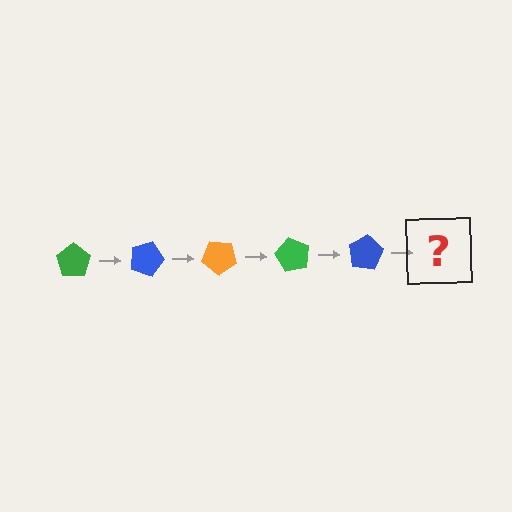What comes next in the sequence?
The next element should be an orange pentagon, rotated 100 degrees from the start.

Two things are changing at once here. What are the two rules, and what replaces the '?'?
The two rules are that it rotates 20 degrees each step and the color cycles through green, blue, and orange. The '?' should be an orange pentagon, rotated 100 degrees from the start.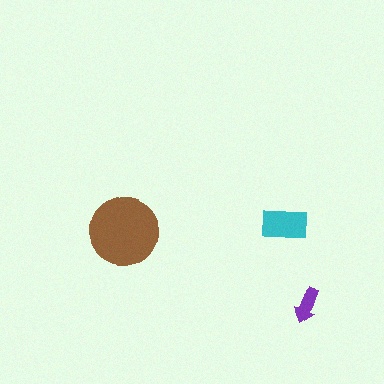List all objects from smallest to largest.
The purple arrow, the cyan rectangle, the brown circle.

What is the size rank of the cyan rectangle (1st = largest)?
2nd.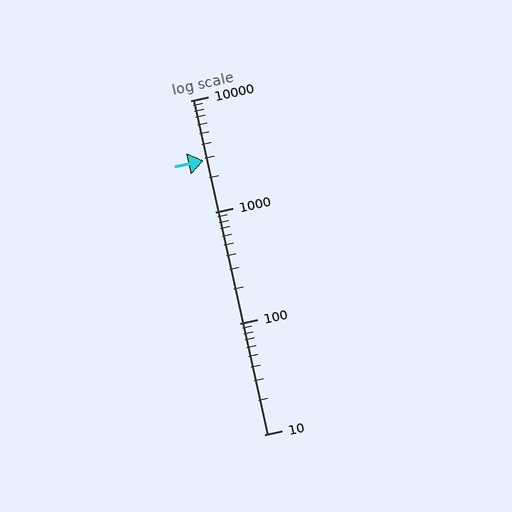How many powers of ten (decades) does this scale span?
The scale spans 3 decades, from 10 to 10000.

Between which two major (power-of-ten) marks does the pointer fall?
The pointer is between 1000 and 10000.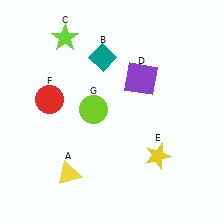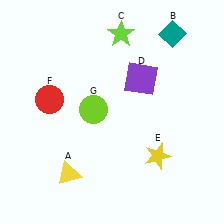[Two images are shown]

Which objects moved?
The objects that moved are: the teal diamond (B), the lime star (C).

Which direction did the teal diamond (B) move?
The teal diamond (B) moved right.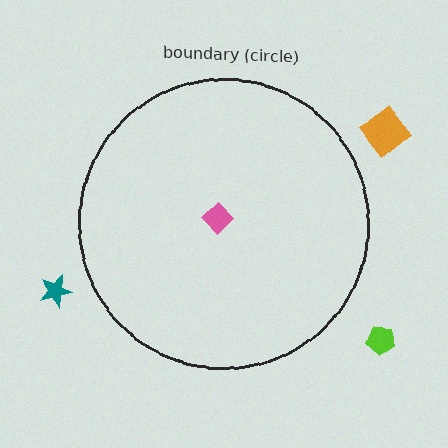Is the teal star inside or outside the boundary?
Outside.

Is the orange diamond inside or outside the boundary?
Outside.